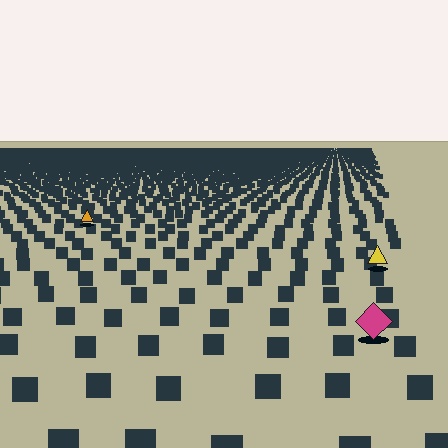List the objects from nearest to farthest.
From nearest to farthest: the magenta diamond, the yellow triangle, the orange triangle.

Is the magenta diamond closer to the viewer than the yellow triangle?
Yes. The magenta diamond is closer — you can tell from the texture gradient: the ground texture is coarser near it.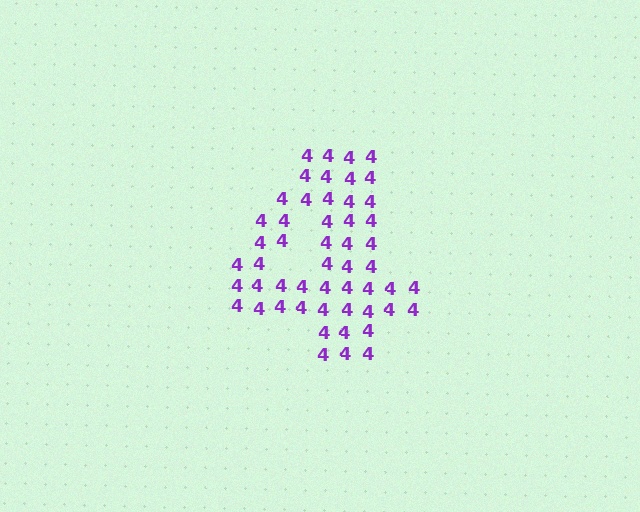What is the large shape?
The large shape is the digit 4.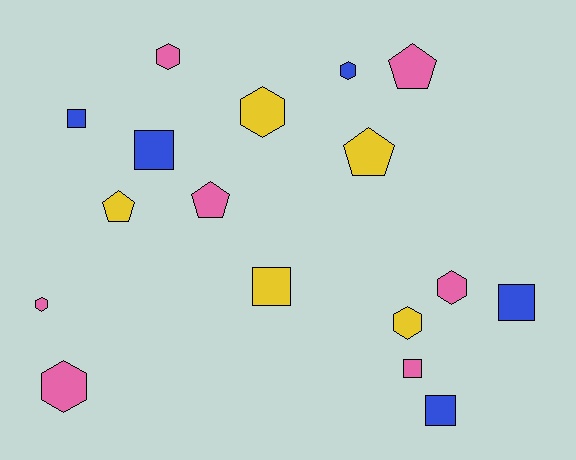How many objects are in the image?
There are 17 objects.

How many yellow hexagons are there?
There are 2 yellow hexagons.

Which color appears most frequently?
Pink, with 7 objects.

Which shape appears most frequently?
Hexagon, with 7 objects.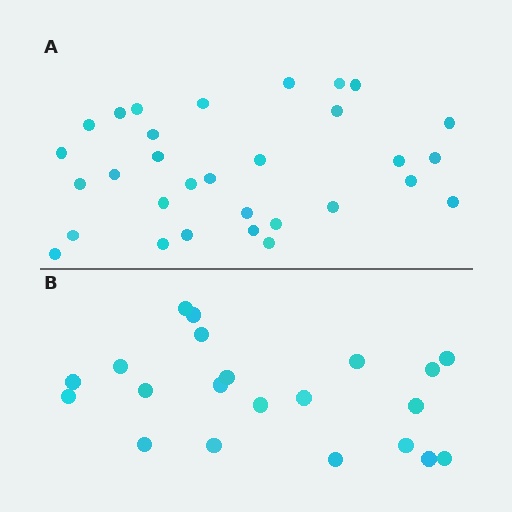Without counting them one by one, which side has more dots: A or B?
Region A (the top region) has more dots.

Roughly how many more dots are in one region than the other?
Region A has roughly 10 or so more dots than region B.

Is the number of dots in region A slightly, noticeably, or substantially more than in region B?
Region A has substantially more. The ratio is roughly 1.5 to 1.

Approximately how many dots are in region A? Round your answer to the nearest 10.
About 30 dots. (The exact count is 31, which rounds to 30.)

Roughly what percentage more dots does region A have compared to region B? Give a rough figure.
About 50% more.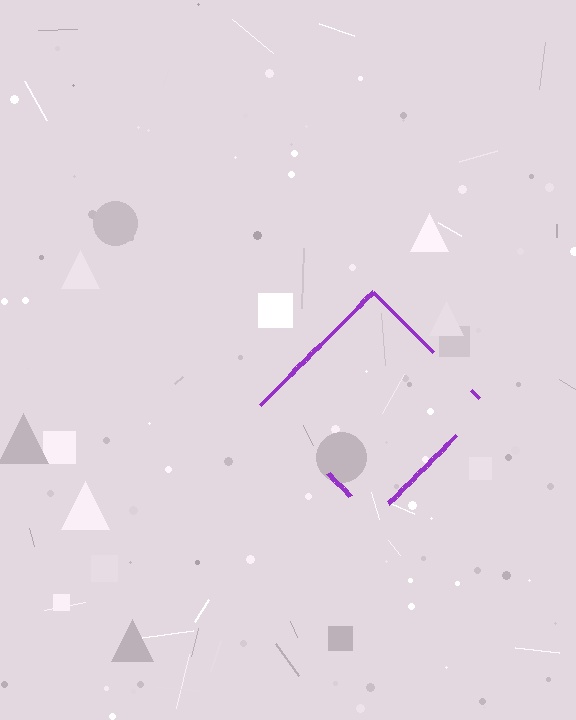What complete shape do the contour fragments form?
The contour fragments form a diamond.